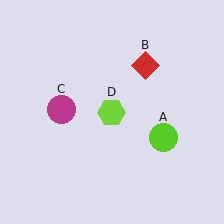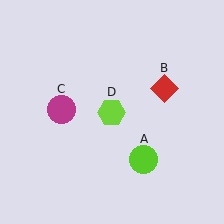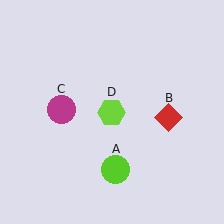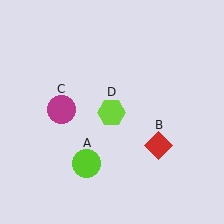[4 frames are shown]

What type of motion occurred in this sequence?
The lime circle (object A), red diamond (object B) rotated clockwise around the center of the scene.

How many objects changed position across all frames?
2 objects changed position: lime circle (object A), red diamond (object B).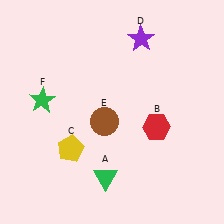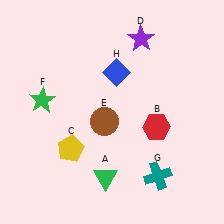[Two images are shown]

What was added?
A teal cross (G), a blue diamond (H) were added in Image 2.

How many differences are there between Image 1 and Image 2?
There are 2 differences between the two images.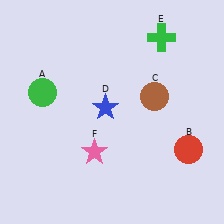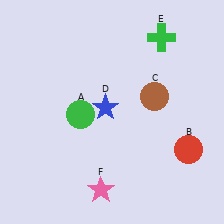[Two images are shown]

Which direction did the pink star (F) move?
The pink star (F) moved down.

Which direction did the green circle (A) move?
The green circle (A) moved right.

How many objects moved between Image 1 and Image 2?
2 objects moved between the two images.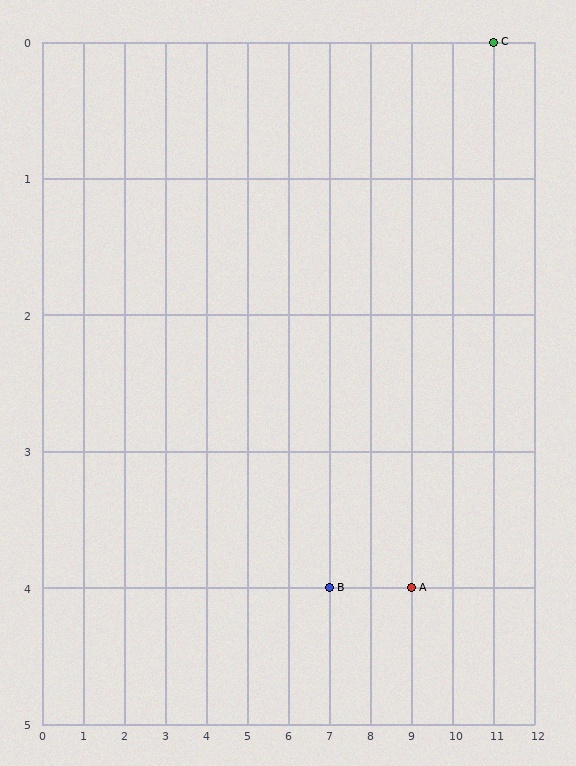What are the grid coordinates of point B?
Point B is at grid coordinates (7, 4).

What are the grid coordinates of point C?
Point C is at grid coordinates (11, 0).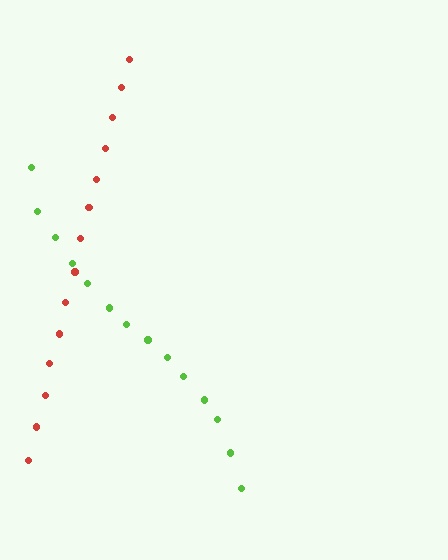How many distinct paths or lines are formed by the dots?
There are 2 distinct paths.